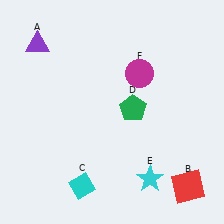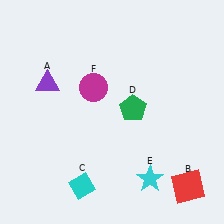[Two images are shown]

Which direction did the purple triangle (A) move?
The purple triangle (A) moved down.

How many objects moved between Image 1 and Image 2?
2 objects moved between the two images.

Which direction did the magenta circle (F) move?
The magenta circle (F) moved left.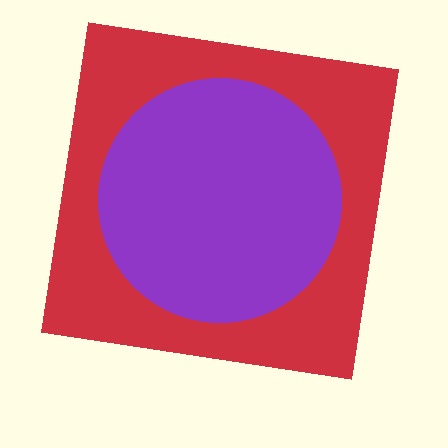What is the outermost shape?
The red square.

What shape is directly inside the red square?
The purple circle.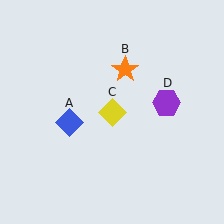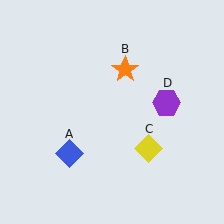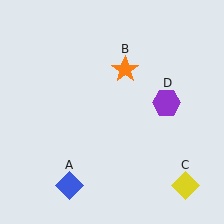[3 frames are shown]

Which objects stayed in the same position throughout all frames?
Orange star (object B) and purple hexagon (object D) remained stationary.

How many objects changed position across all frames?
2 objects changed position: blue diamond (object A), yellow diamond (object C).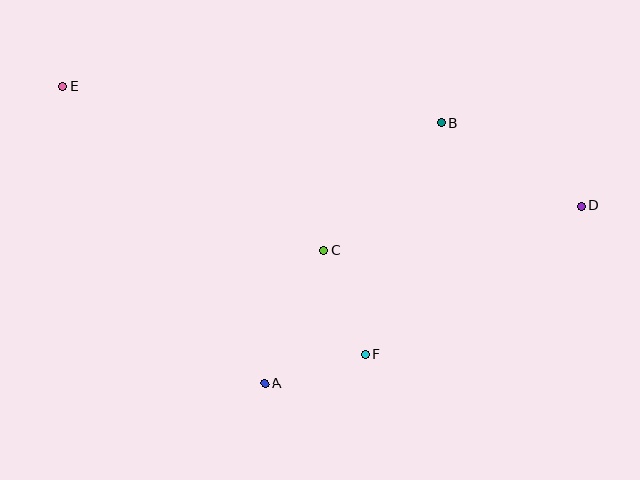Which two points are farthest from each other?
Points D and E are farthest from each other.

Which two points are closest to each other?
Points A and F are closest to each other.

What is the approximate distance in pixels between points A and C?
The distance between A and C is approximately 146 pixels.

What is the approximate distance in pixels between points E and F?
The distance between E and F is approximately 404 pixels.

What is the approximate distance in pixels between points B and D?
The distance between B and D is approximately 163 pixels.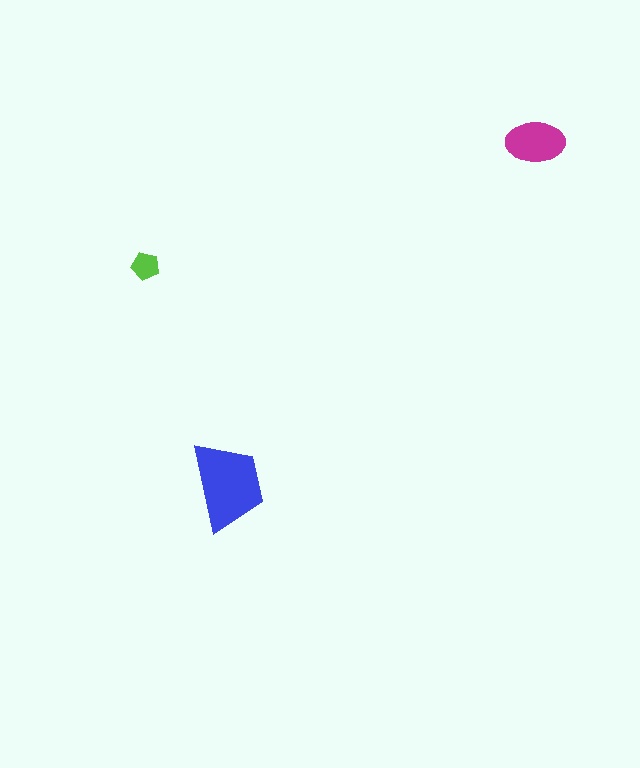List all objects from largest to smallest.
The blue trapezoid, the magenta ellipse, the lime pentagon.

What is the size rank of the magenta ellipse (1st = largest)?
2nd.